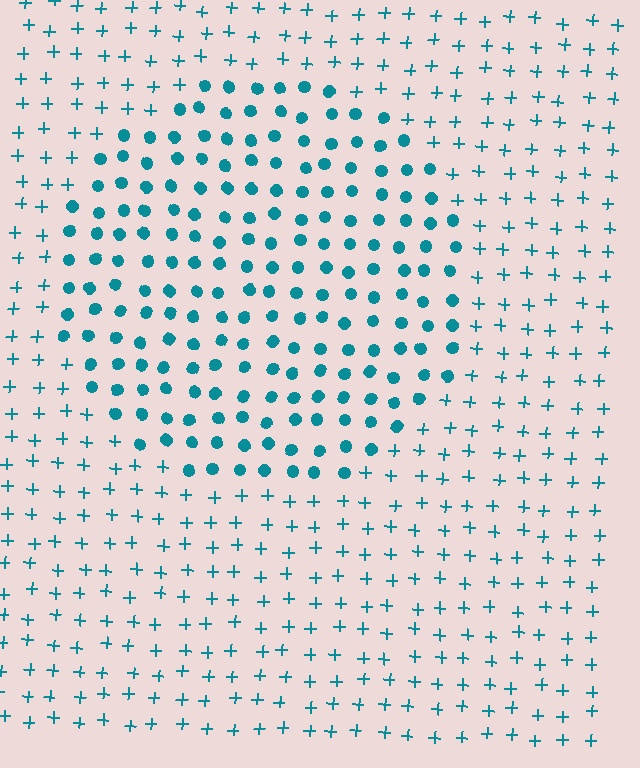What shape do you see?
I see a circle.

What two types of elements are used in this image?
The image uses circles inside the circle region and plus signs outside it.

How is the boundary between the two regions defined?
The boundary is defined by a change in element shape: circles inside vs. plus signs outside. All elements share the same color and spacing.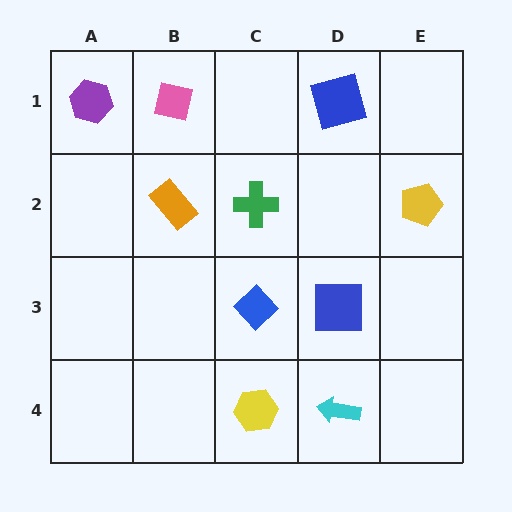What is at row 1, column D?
A blue square.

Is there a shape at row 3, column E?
No, that cell is empty.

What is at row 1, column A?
A purple hexagon.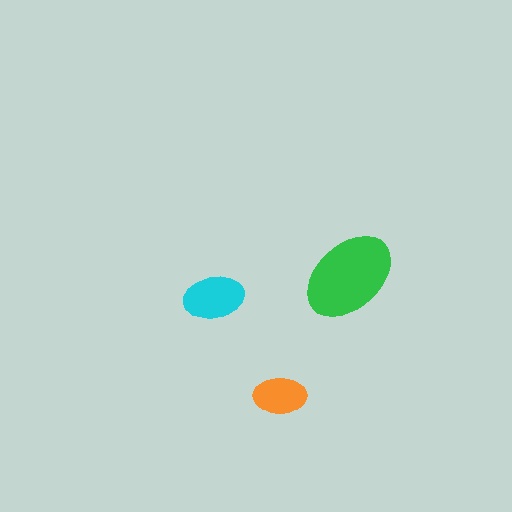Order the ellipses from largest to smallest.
the green one, the cyan one, the orange one.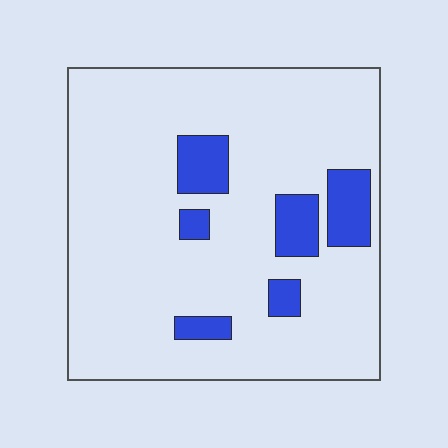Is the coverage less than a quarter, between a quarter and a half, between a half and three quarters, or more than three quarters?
Less than a quarter.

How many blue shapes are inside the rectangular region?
6.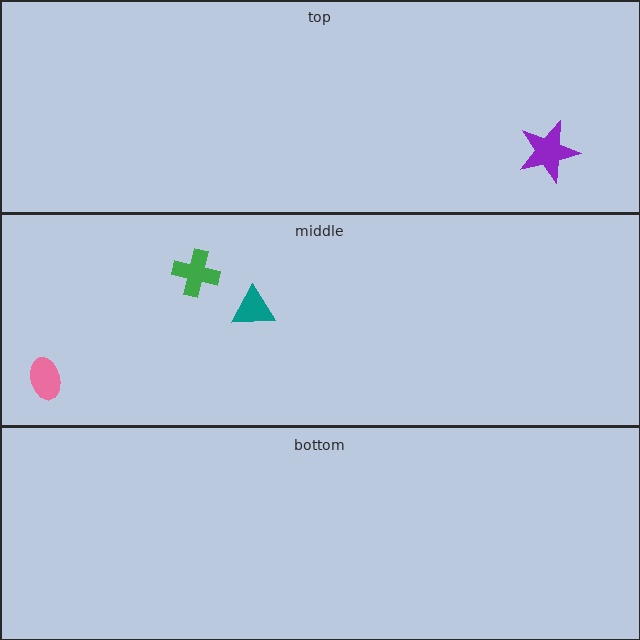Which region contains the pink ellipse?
The middle region.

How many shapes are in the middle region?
3.